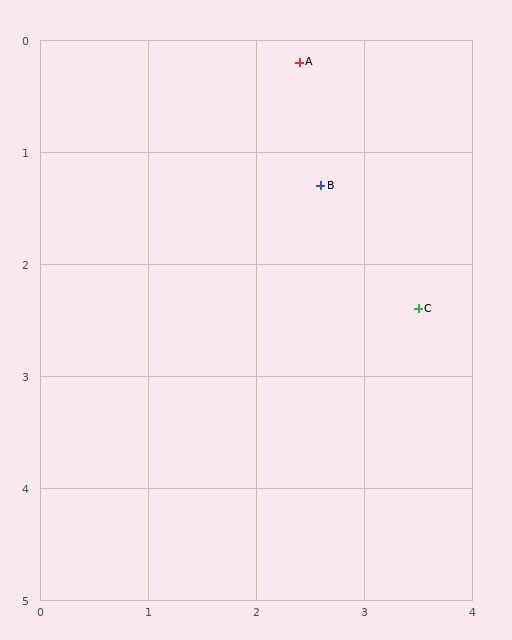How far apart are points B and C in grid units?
Points B and C are about 1.4 grid units apart.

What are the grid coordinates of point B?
Point B is at approximately (2.6, 1.3).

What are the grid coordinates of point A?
Point A is at approximately (2.4, 0.2).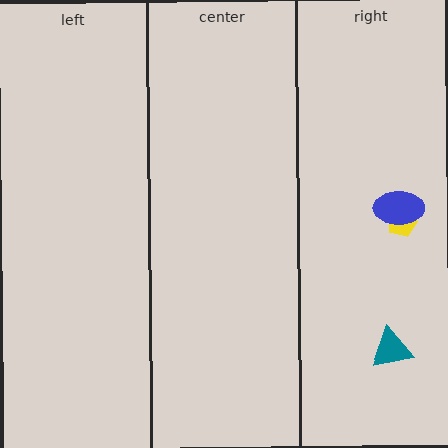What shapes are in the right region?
The yellow pentagon, the teal triangle, the blue ellipse.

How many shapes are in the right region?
3.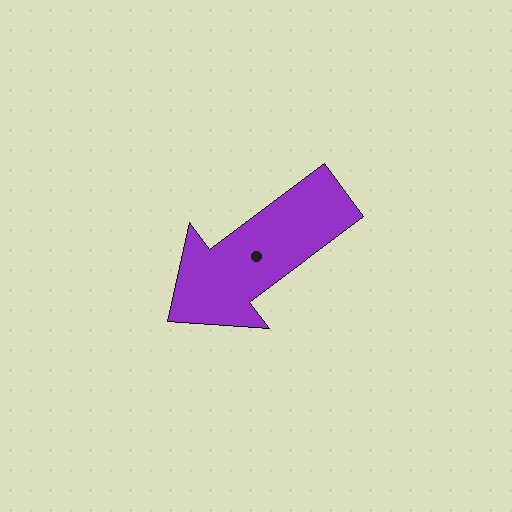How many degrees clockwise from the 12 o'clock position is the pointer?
Approximately 233 degrees.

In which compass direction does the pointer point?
Southwest.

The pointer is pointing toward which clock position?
Roughly 8 o'clock.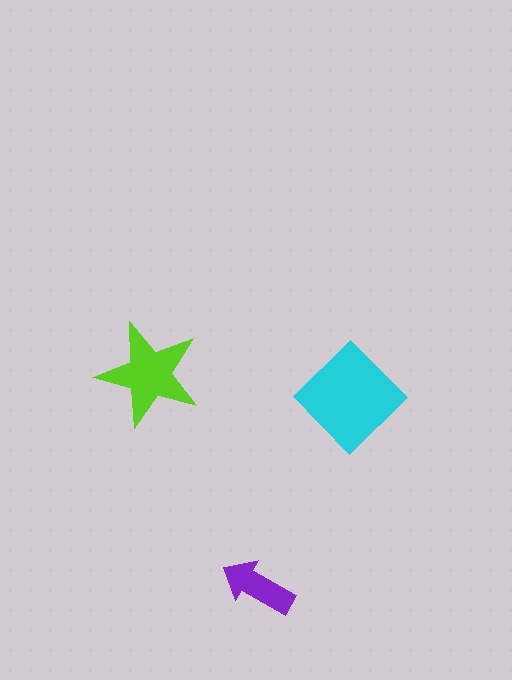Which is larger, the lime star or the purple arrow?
The lime star.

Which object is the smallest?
The purple arrow.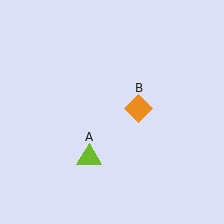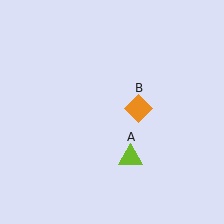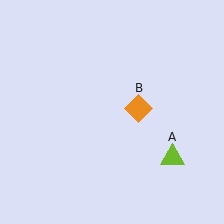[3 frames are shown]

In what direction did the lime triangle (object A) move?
The lime triangle (object A) moved right.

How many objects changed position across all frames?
1 object changed position: lime triangle (object A).